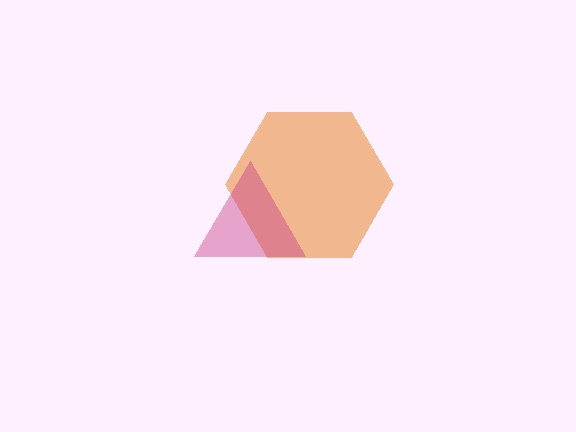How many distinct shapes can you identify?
There are 2 distinct shapes: an orange hexagon, a magenta triangle.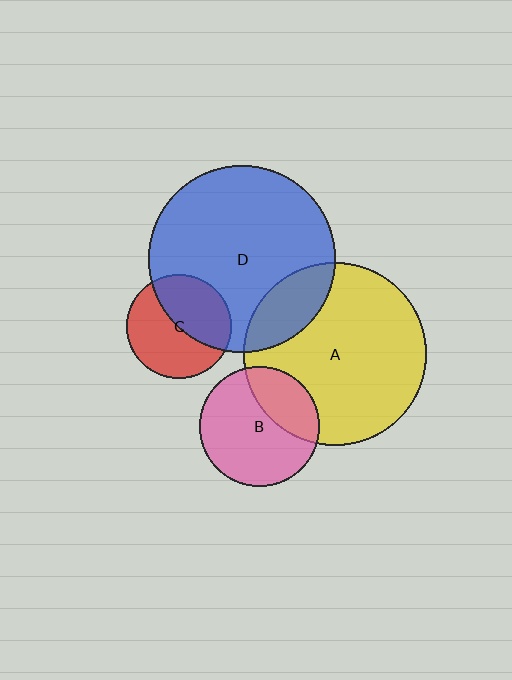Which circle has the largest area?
Circle D (blue).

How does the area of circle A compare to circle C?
Approximately 3.1 times.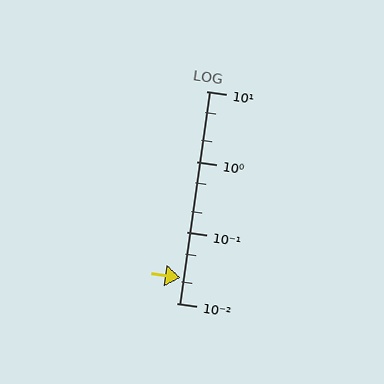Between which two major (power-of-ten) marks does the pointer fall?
The pointer is between 0.01 and 0.1.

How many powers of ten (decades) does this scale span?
The scale spans 3 decades, from 0.01 to 10.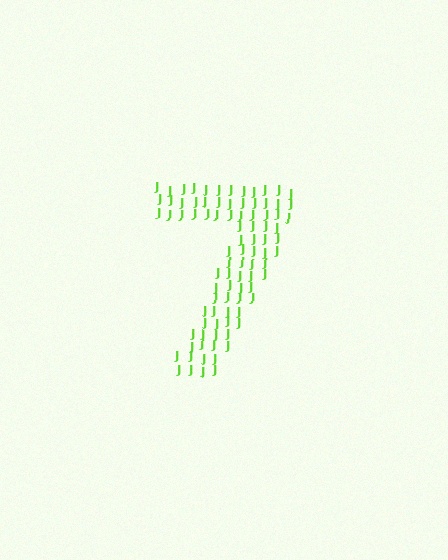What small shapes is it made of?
It is made of small letter J's.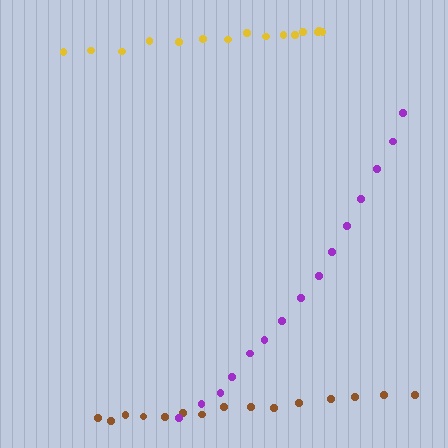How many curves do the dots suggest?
There are 3 distinct paths.